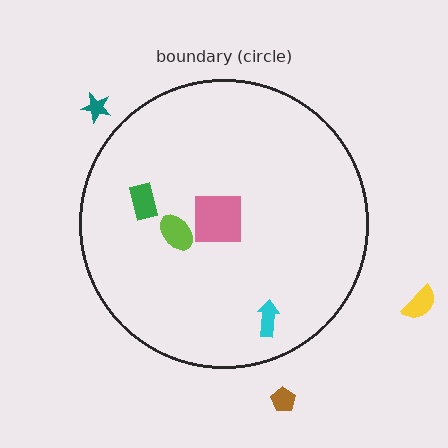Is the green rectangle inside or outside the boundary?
Inside.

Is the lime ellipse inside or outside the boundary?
Inside.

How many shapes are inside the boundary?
4 inside, 3 outside.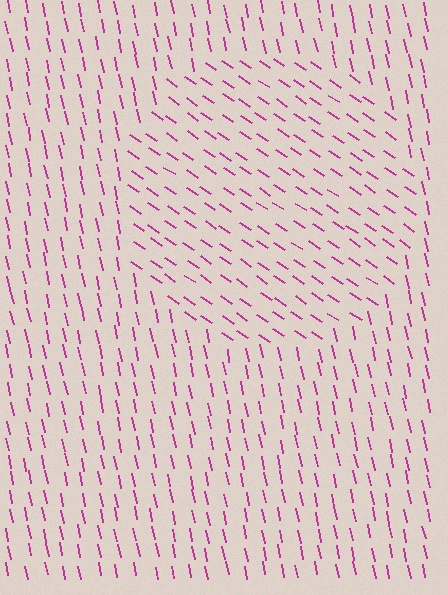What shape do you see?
I see a circle.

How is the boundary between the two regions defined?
The boundary is defined purely by a change in line orientation (approximately 45 degrees difference). All lines are the same color and thickness.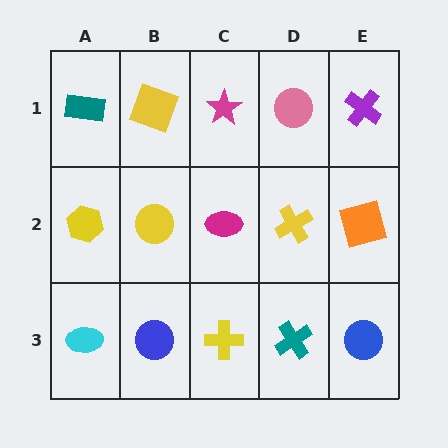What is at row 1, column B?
A yellow square.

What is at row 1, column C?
A magenta star.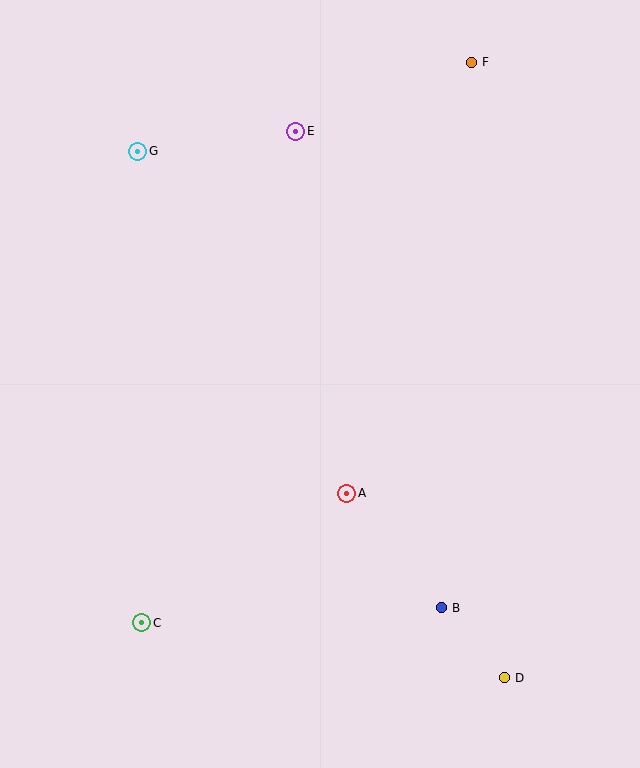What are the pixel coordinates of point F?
Point F is at (471, 62).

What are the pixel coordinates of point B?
Point B is at (441, 608).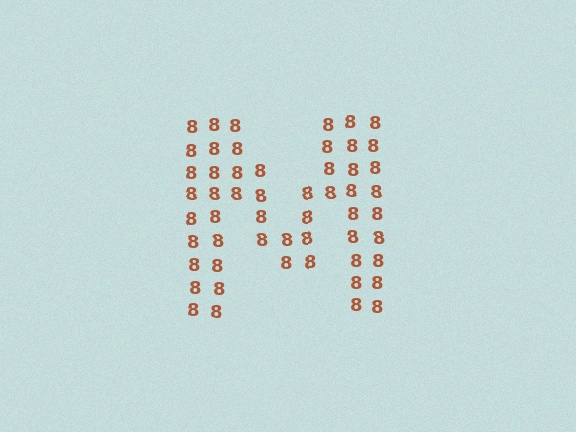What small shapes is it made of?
It is made of small digit 8's.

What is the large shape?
The large shape is the letter M.